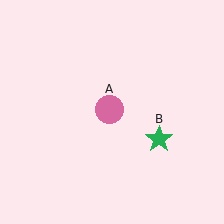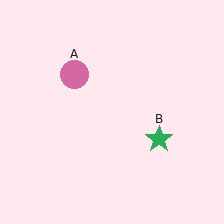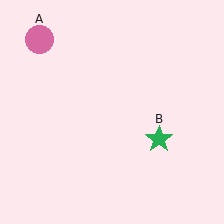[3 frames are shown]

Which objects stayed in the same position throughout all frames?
Green star (object B) remained stationary.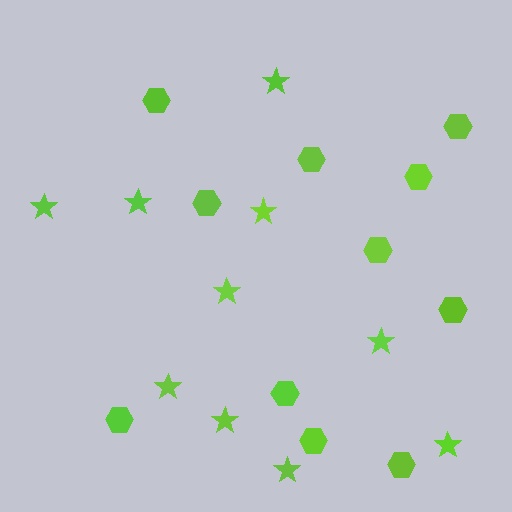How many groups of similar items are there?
There are 2 groups: one group of hexagons (11) and one group of stars (10).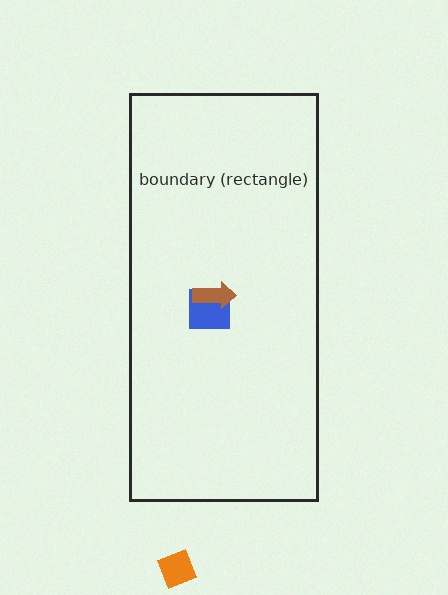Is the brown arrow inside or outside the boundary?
Inside.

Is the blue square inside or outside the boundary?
Inside.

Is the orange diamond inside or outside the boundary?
Outside.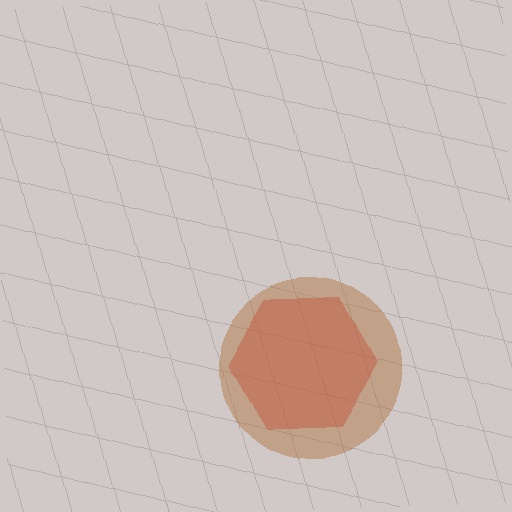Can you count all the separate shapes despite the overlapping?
Yes, there are 2 separate shapes.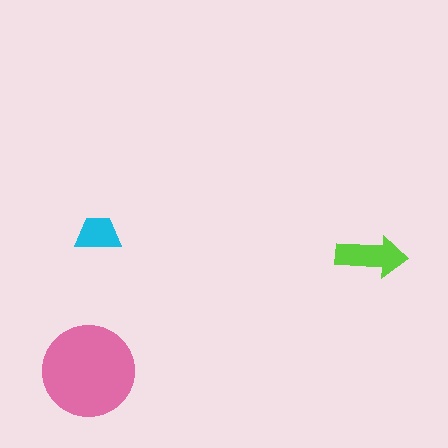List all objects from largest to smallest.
The pink circle, the lime arrow, the cyan trapezoid.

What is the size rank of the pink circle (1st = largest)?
1st.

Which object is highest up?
The cyan trapezoid is topmost.